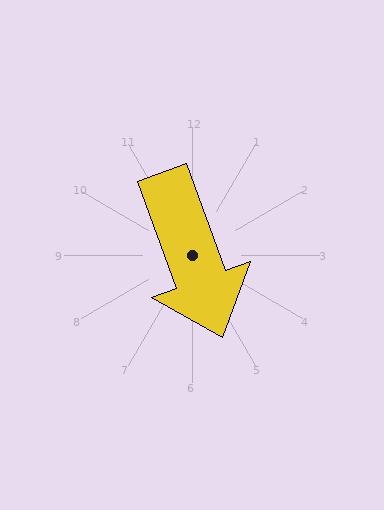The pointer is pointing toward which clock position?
Roughly 5 o'clock.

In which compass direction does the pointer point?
South.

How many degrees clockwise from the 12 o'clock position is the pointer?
Approximately 160 degrees.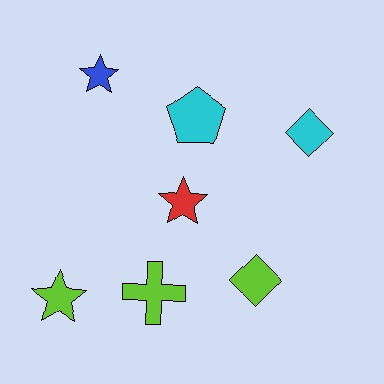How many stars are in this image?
There are 3 stars.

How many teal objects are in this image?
There are no teal objects.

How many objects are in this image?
There are 7 objects.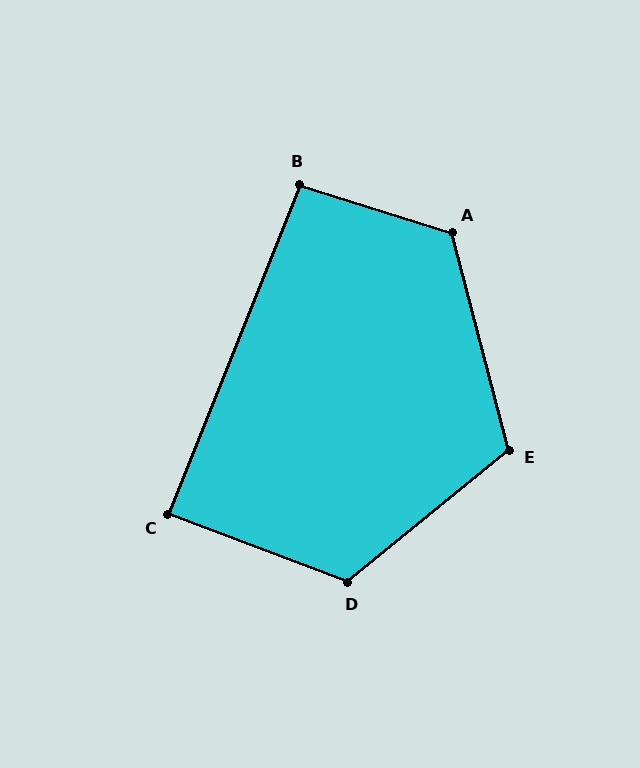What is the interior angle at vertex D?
Approximately 120 degrees (obtuse).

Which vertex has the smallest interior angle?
C, at approximately 89 degrees.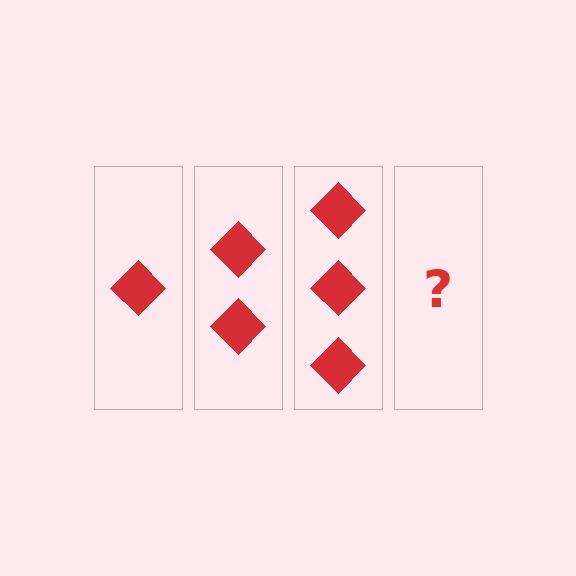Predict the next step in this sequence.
The next step is 4 diamonds.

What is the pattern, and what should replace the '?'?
The pattern is that each step adds one more diamond. The '?' should be 4 diamonds.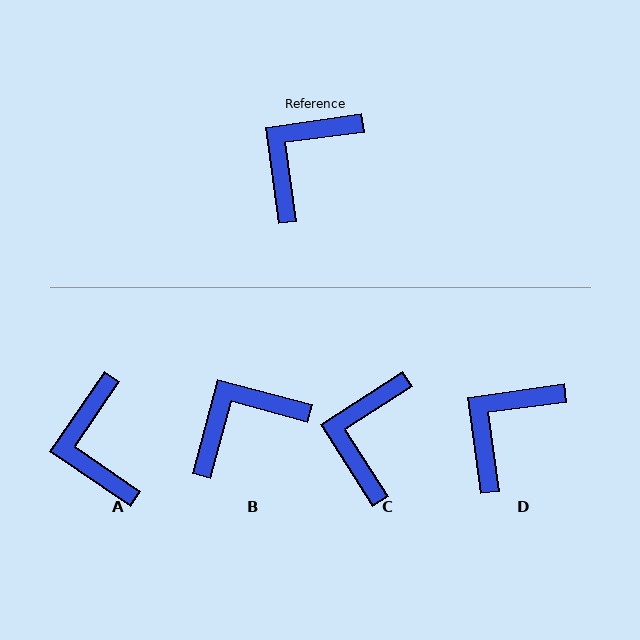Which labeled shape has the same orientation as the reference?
D.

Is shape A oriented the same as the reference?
No, it is off by about 48 degrees.